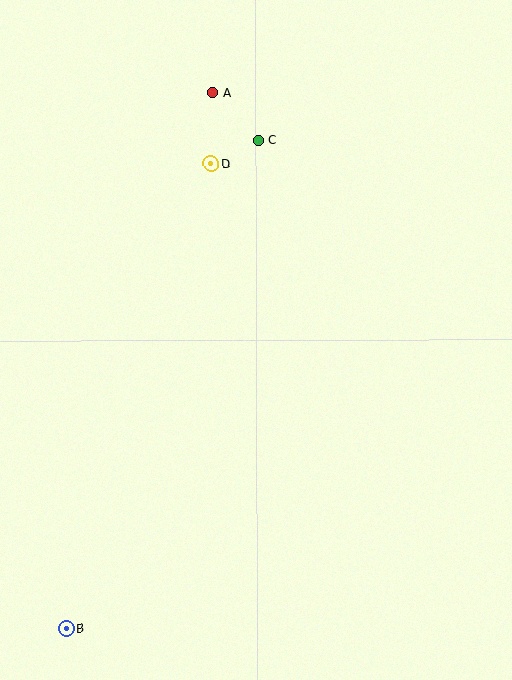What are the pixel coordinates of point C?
Point C is at (259, 140).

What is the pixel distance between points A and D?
The distance between A and D is 71 pixels.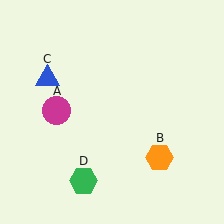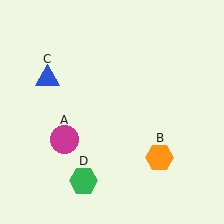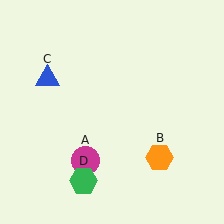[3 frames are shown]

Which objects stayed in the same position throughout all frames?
Orange hexagon (object B) and blue triangle (object C) and green hexagon (object D) remained stationary.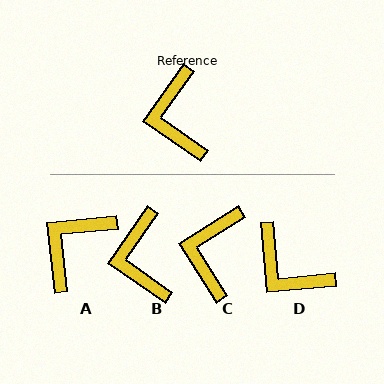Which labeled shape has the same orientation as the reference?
B.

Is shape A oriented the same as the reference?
No, it is off by about 49 degrees.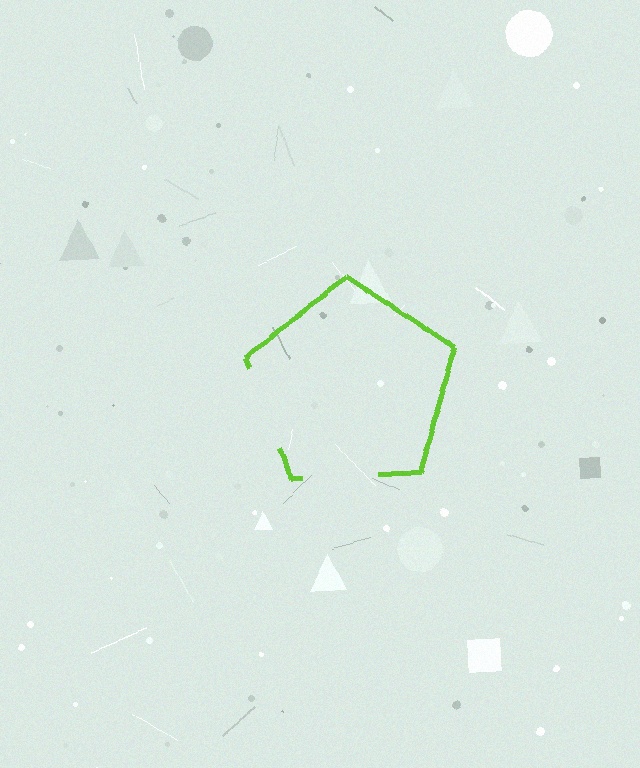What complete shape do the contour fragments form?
The contour fragments form a pentagon.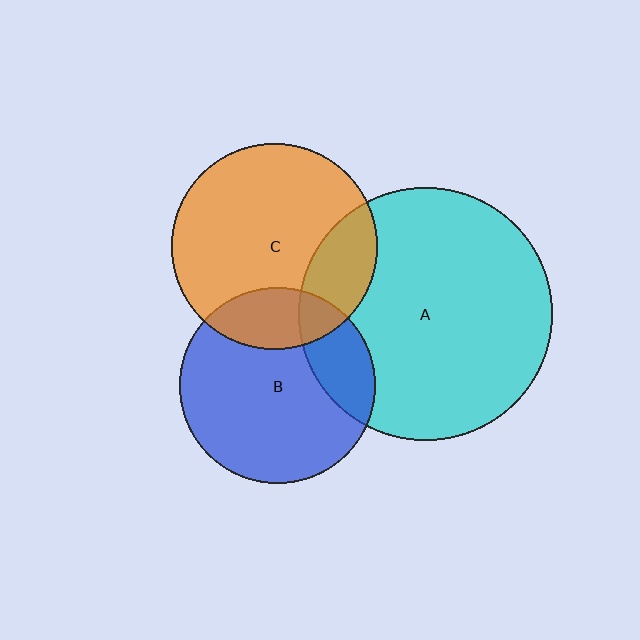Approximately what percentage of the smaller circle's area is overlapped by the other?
Approximately 20%.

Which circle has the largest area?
Circle A (cyan).